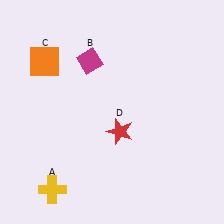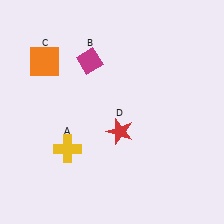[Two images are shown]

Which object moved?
The yellow cross (A) moved up.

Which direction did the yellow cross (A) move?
The yellow cross (A) moved up.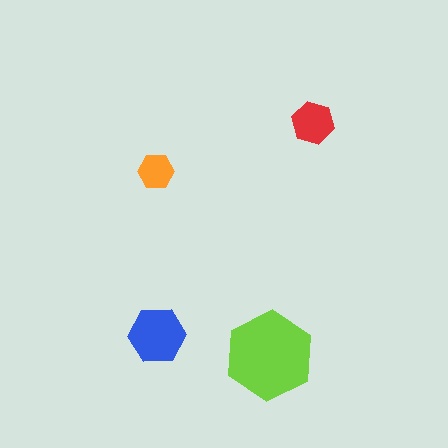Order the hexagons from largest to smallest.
the lime one, the blue one, the red one, the orange one.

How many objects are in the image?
There are 4 objects in the image.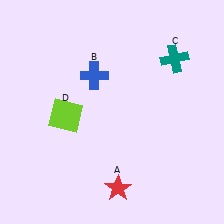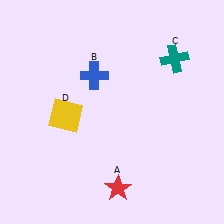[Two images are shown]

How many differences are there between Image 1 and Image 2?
There is 1 difference between the two images.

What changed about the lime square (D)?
In Image 1, D is lime. In Image 2, it changed to yellow.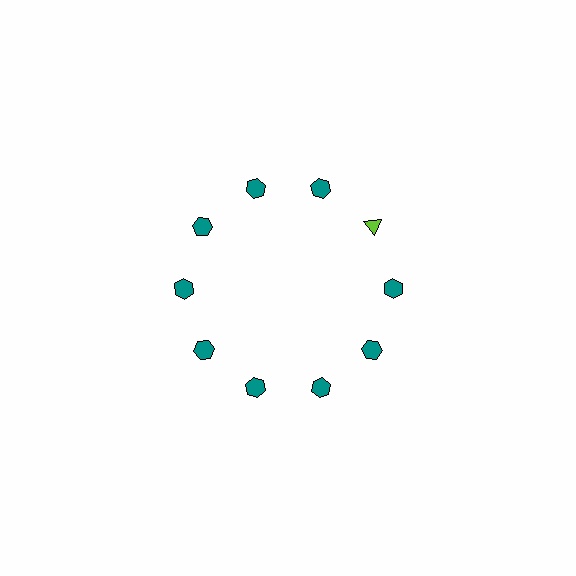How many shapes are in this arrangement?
There are 10 shapes arranged in a ring pattern.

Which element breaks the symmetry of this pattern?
The lime triangle at roughly the 2 o'clock position breaks the symmetry. All other shapes are teal hexagons.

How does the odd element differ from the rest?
It differs in both color (lime instead of teal) and shape (triangle instead of hexagon).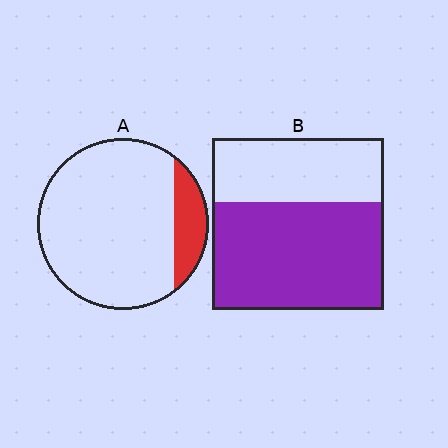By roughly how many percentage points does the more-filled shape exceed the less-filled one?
By roughly 50 percentage points (B over A).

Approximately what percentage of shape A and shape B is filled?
A is approximately 15% and B is approximately 65%.